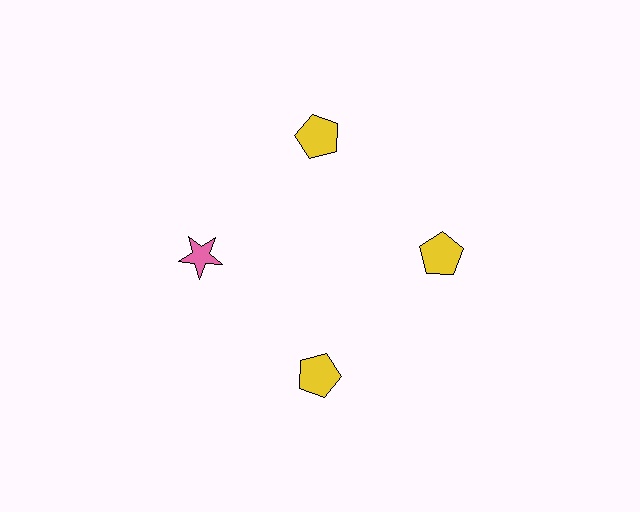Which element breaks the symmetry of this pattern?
The pink star at roughly the 9 o'clock position breaks the symmetry. All other shapes are yellow pentagons.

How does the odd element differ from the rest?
It differs in both color (pink instead of yellow) and shape (star instead of pentagon).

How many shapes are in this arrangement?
There are 4 shapes arranged in a ring pattern.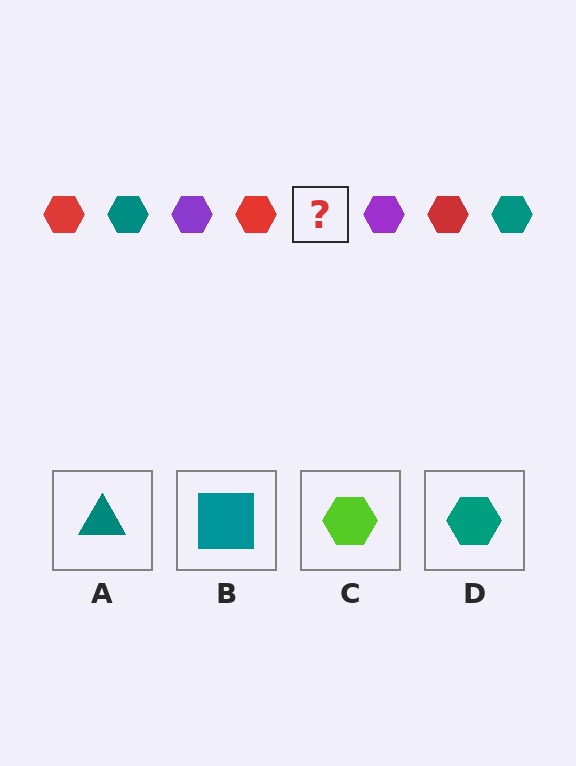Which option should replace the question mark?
Option D.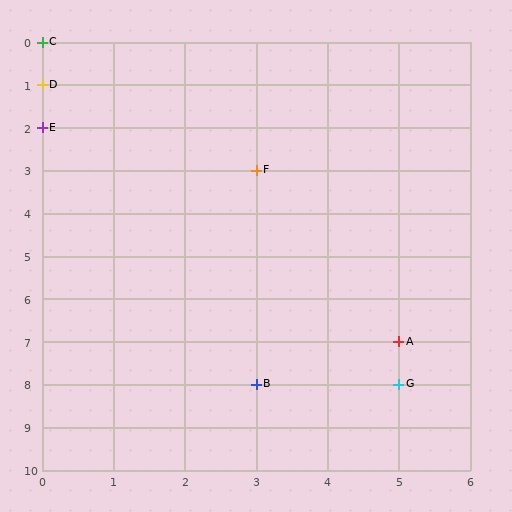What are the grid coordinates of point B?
Point B is at grid coordinates (3, 8).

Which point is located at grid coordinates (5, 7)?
Point A is at (5, 7).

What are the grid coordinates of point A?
Point A is at grid coordinates (5, 7).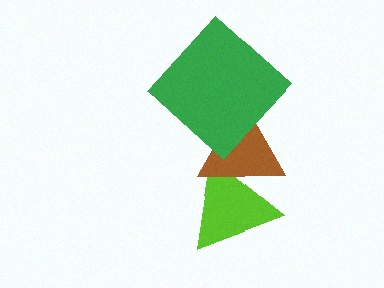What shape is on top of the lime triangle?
The brown triangle is on top of the lime triangle.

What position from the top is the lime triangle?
The lime triangle is 3rd from the top.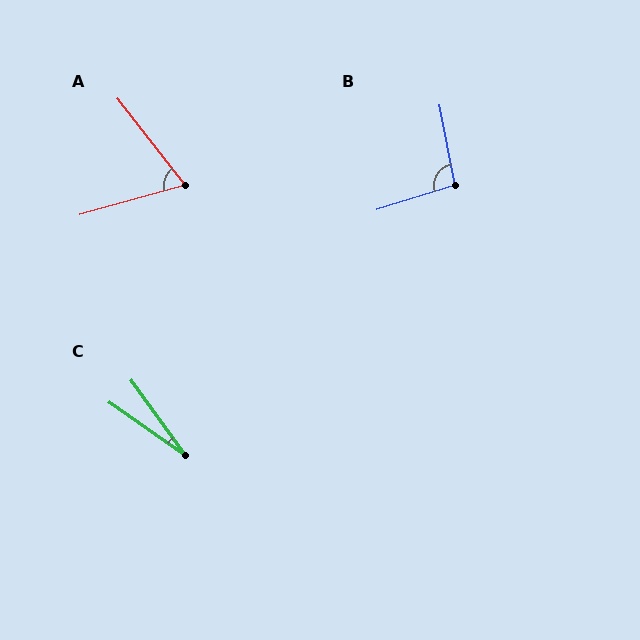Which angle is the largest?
B, at approximately 97 degrees.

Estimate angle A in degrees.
Approximately 68 degrees.